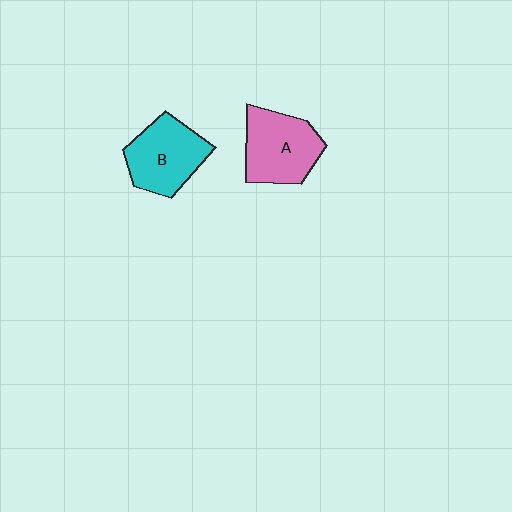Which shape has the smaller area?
Shape B (cyan).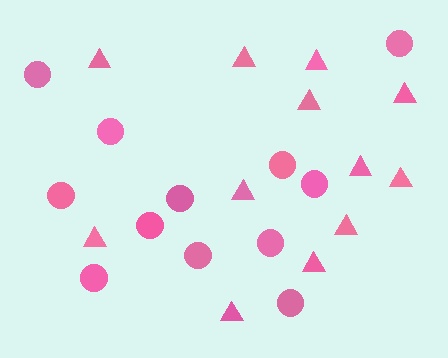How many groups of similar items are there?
There are 2 groups: one group of triangles (12) and one group of circles (12).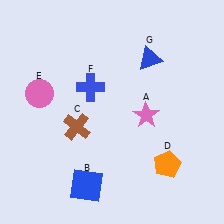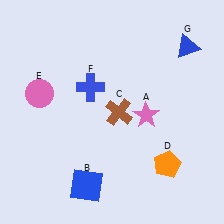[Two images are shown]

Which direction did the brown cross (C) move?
The brown cross (C) moved right.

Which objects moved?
The objects that moved are: the brown cross (C), the blue triangle (G).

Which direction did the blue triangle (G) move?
The blue triangle (G) moved right.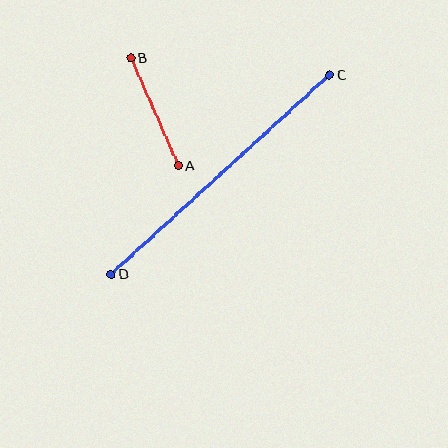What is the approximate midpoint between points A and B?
The midpoint is at approximately (155, 112) pixels.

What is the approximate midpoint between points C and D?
The midpoint is at approximately (220, 175) pixels.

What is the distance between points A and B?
The distance is approximately 118 pixels.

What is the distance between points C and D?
The distance is approximately 296 pixels.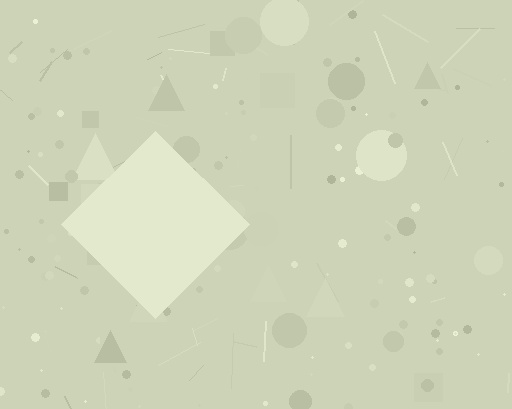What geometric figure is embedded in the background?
A diamond is embedded in the background.